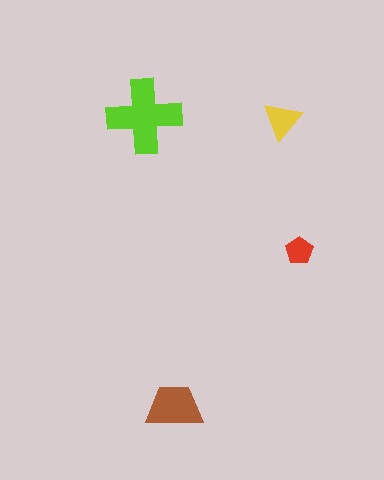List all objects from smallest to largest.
The red pentagon, the yellow triangle, the brown trapezoid, the lime cross.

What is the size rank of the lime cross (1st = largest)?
1st.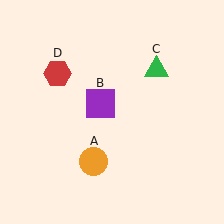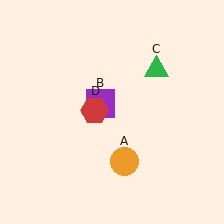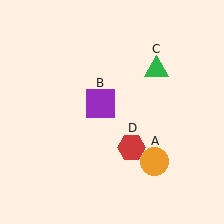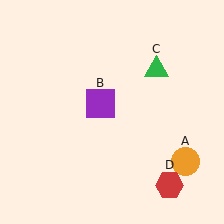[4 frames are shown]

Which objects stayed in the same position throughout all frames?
Purple square (object B) and green triangle (object C) remained stationary.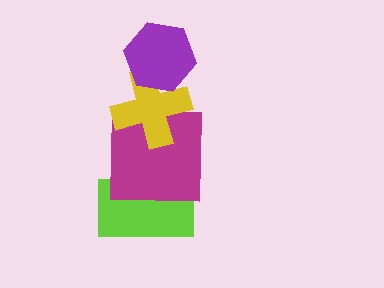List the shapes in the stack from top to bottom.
From top to bottom: the purple hexagon, the yellow cross, the magenta square, the lime rectangle.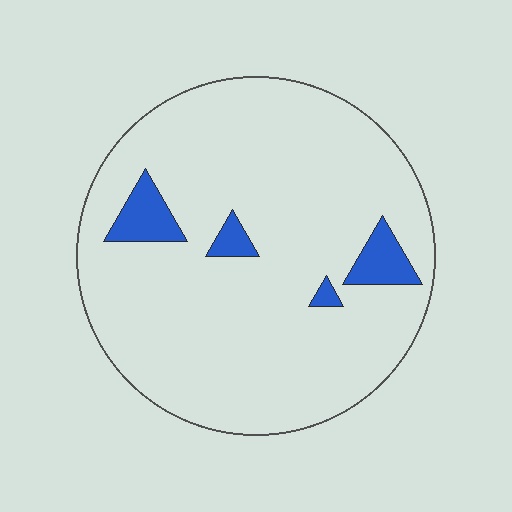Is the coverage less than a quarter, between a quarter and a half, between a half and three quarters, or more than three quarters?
Less than a quarter.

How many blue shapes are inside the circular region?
4.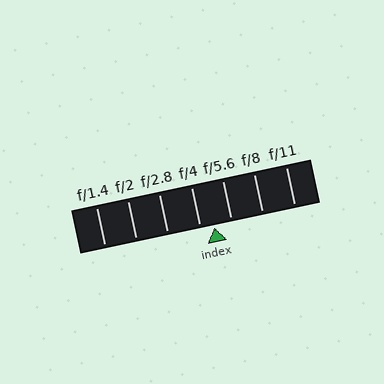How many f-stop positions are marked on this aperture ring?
There are 7 f-stop positions marked.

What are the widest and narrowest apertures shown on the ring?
The widest aperture shown is f/1.4 and the narrowest is f/11.